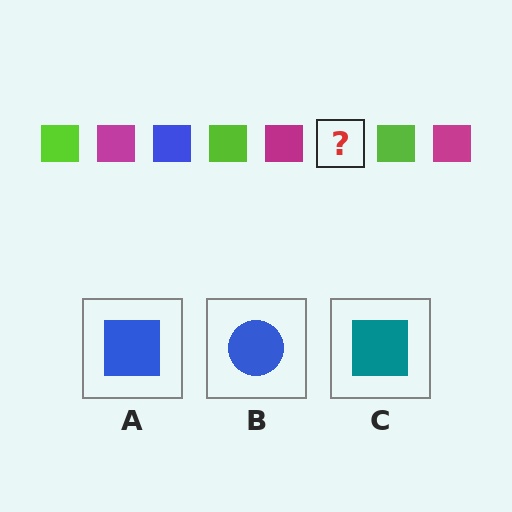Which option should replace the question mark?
Option A.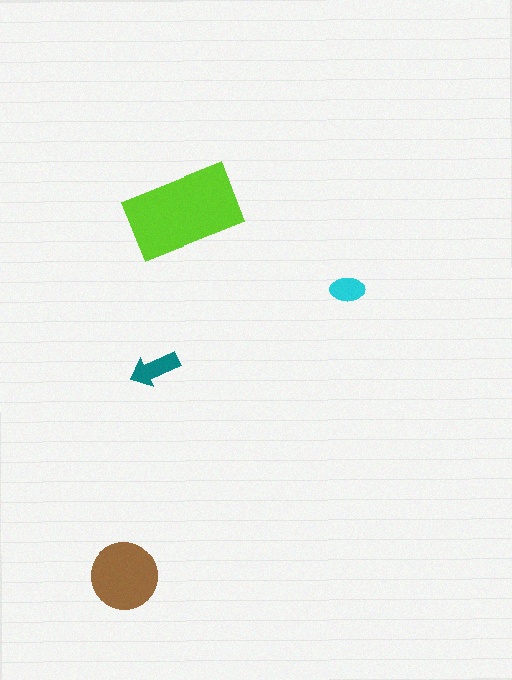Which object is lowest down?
The brown circle is bottommost.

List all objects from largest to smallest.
The lime rectangle, the brown circle, the teal arrow, the cyan ellipse.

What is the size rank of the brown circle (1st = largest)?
2nd.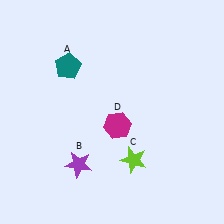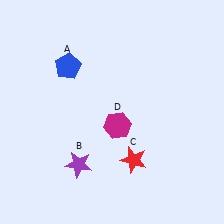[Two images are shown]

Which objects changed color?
A changed from teal to blue. C changed from lime to red.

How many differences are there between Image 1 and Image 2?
There are 2 differences between the two images.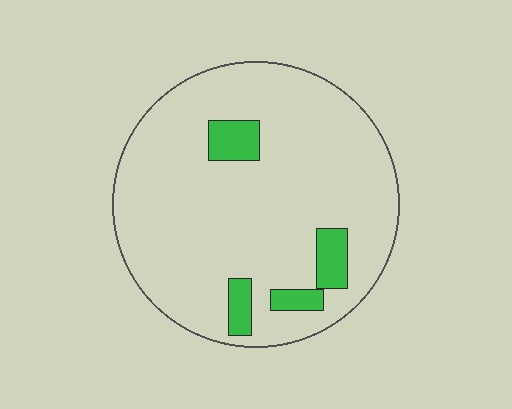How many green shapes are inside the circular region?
4.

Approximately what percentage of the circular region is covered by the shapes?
Approximately 10%.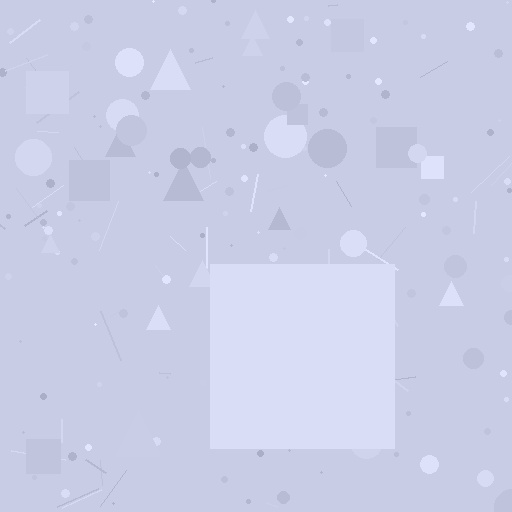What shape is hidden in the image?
A square is hidden in the image.